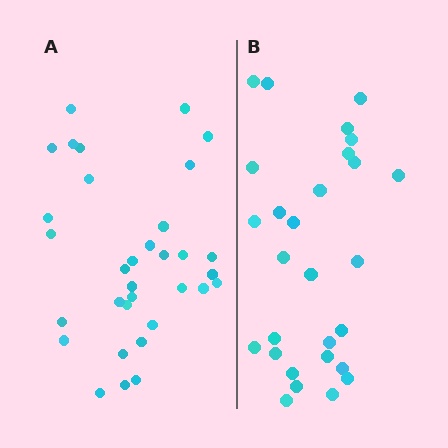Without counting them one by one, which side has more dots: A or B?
Region A (the left region) has more dots.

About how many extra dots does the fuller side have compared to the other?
Region A has about 5 more dots than region B.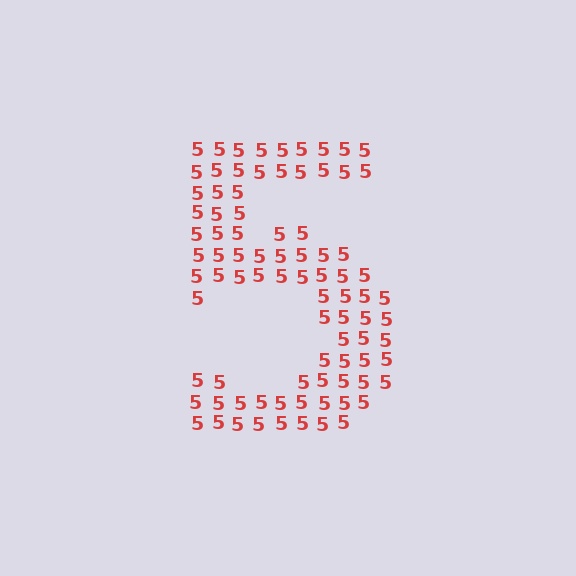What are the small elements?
The small elements are digit 5's.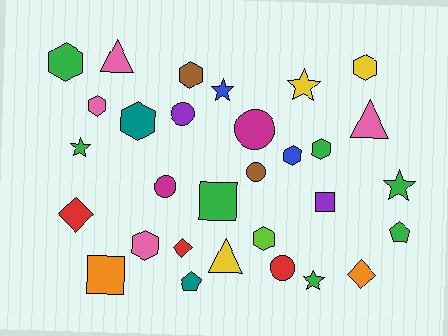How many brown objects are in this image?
There are 2 brown objects.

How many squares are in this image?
There are 3 squares.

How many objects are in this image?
There are 30 objects.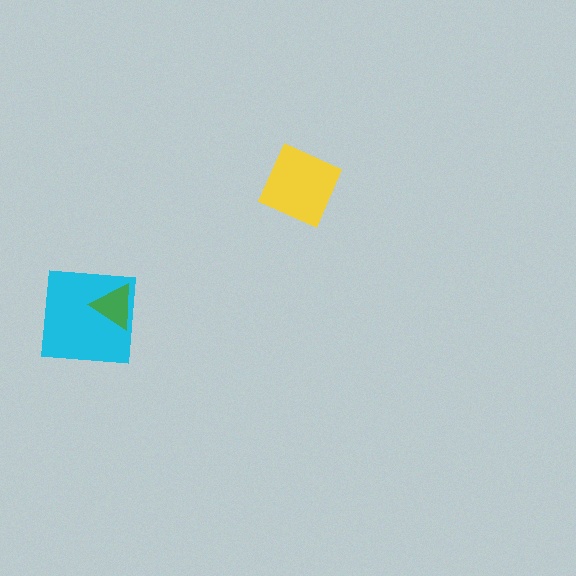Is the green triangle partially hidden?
No, no other shape covers it.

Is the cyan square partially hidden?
Yes, it is partially covered by another shape.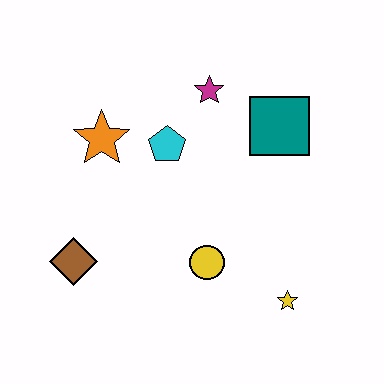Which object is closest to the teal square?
The magenta star is closest to the teal square.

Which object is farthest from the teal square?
The brown diamond is farthest from the teal square.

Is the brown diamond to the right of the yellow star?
No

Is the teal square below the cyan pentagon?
No